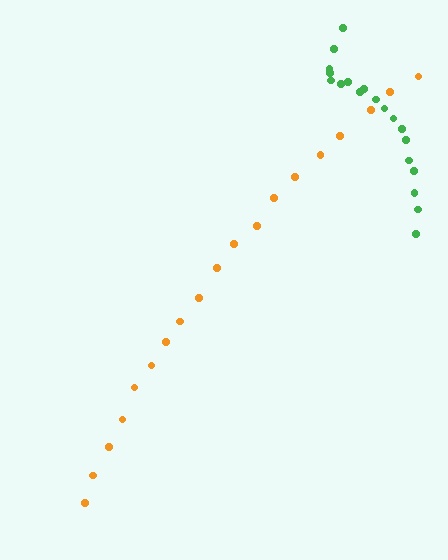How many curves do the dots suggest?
There are 2 distinct paths.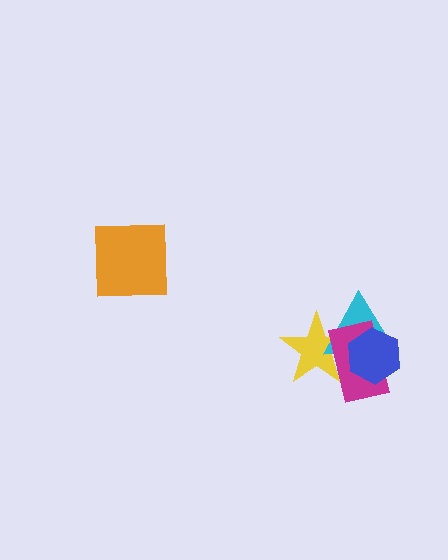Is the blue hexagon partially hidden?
No, no other shape covers it.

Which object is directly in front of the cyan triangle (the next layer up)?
The magenta rectangle is directly in front of the cyan triangle.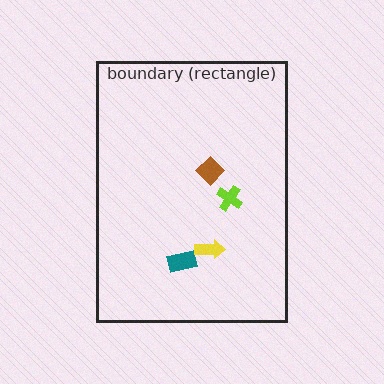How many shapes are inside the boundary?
4 inside, 0 outside.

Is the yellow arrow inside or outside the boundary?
Inside.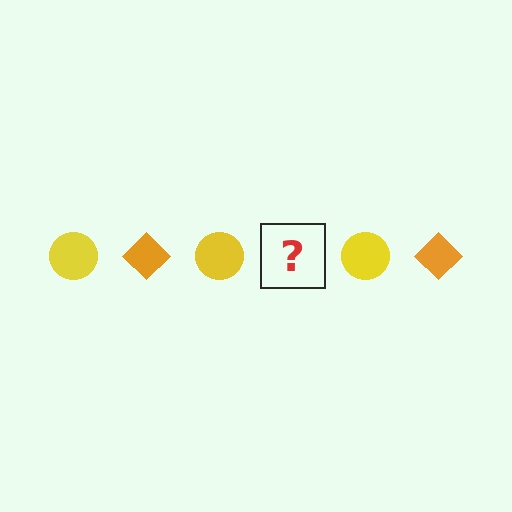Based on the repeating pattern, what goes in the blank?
The blank should be an orange diamond.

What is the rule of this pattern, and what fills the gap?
The rule is that the pattern alternates between yellow circle and orange diamond. The gap should be filled with an orange diamond.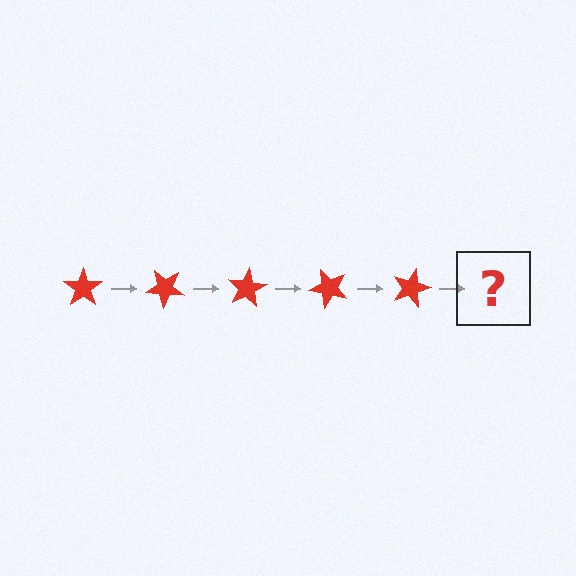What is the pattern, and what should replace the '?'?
The pattern is that the star rotates 40 degrees each step. The '?' should be a red star rotated 200 degrees.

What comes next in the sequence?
The next element should be a red star rotated 200 degrees.